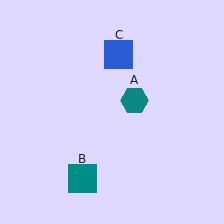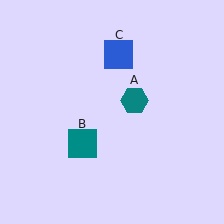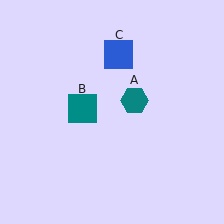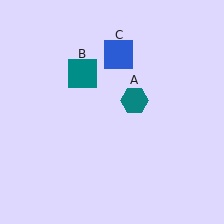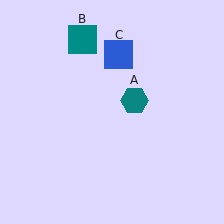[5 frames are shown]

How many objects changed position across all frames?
1 object changed position: teal square (object B).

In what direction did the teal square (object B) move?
The teal square (object B) moved up.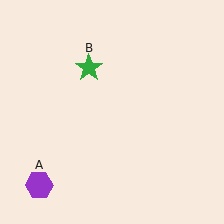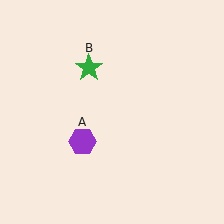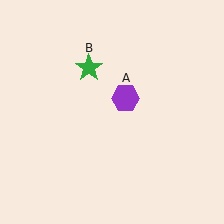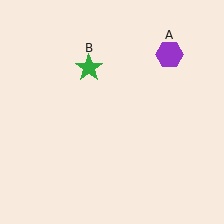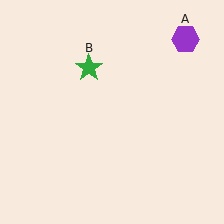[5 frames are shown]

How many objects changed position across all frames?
1 object changed position: purple hexagon (object A).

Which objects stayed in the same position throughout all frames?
Green star (object B) remained stationary.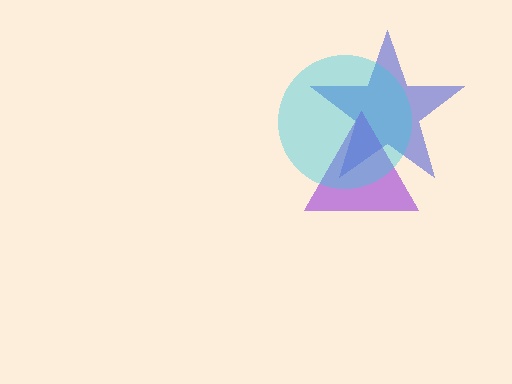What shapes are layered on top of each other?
The layered shapes are: a blue star, a purple triangle, a cyan circle.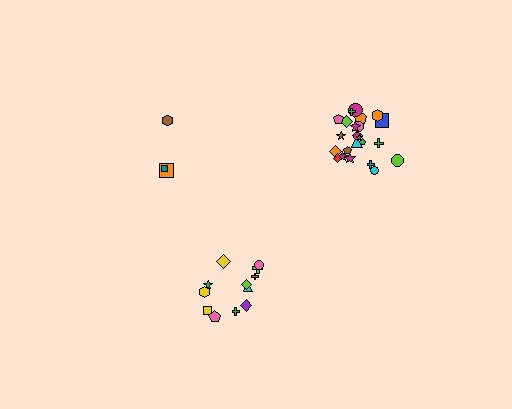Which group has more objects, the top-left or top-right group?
The top-right group.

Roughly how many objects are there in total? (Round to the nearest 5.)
Roughly 40 objects in total.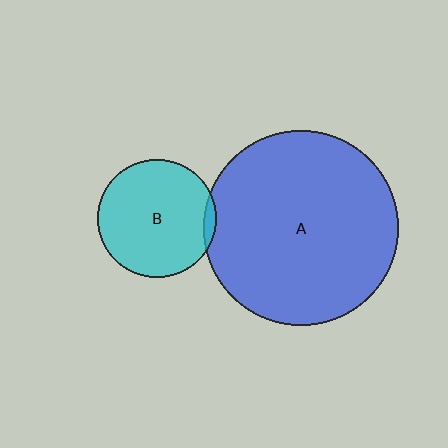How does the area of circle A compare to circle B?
Approximately 2.7 times.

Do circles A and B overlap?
Yes.